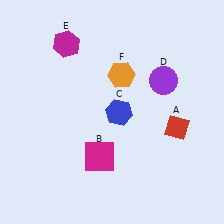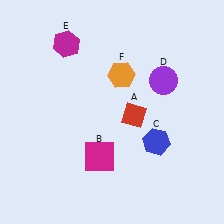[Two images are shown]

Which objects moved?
The objects that moved are: the red diamond (A), the blue hexagon (C).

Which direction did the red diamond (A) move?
The red diamond (A) moved left.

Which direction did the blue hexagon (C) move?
The blue hexagon (C) moved right.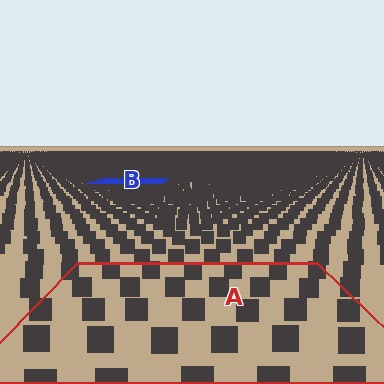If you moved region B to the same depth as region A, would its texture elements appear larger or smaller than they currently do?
They would appear larger. At a closer depth, the same texture elements are projected at a bigger on-screen size.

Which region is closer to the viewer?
Region A is closer. The texture elements there are larger and more spread out.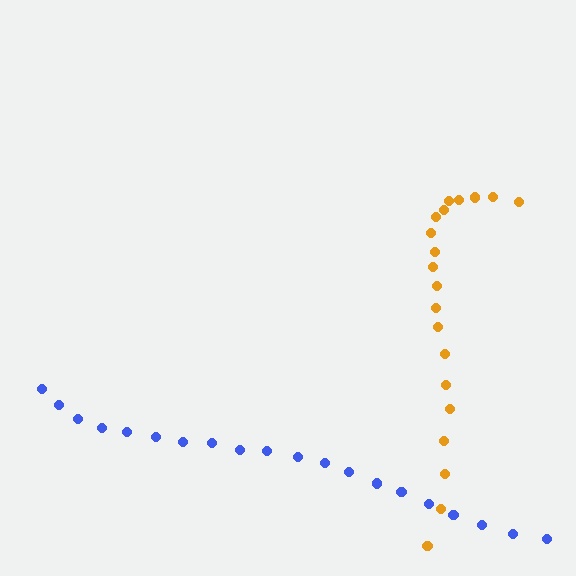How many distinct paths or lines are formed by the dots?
There are 2 distinct paths.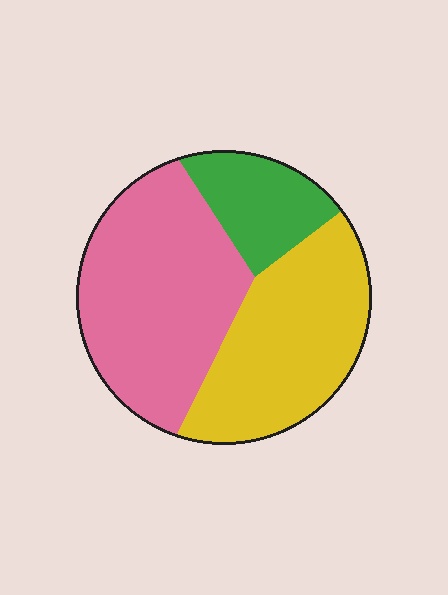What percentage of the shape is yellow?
Yellow covers around 40% of the shape.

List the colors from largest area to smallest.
From largest to smallest: pink, yellow, green.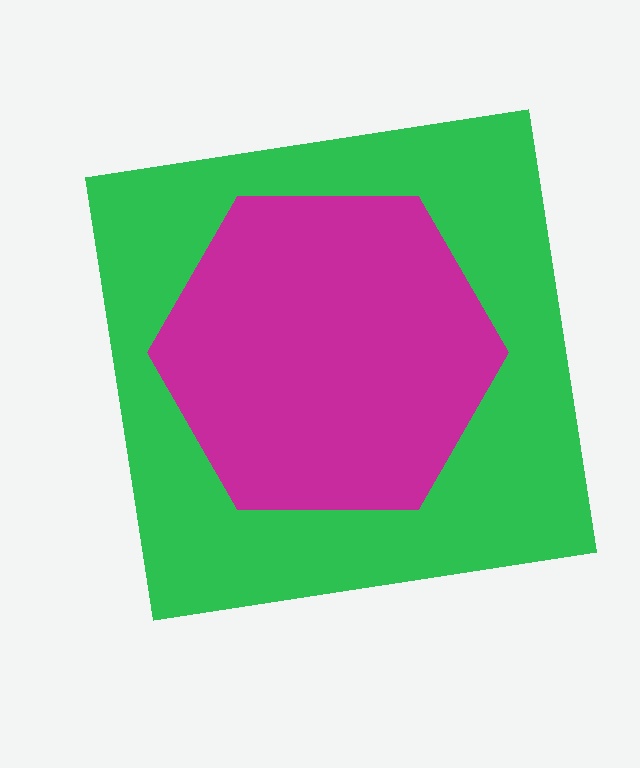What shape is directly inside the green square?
The magenta hexagon.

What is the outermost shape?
The green square.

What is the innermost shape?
The magenta hexagon.